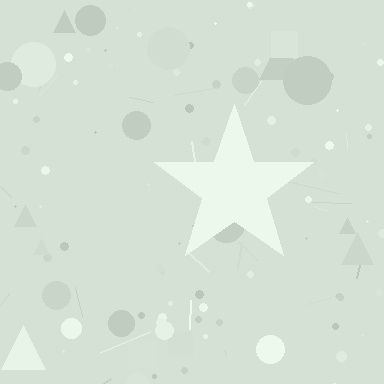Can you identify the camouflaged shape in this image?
The camouflaged shape is a star.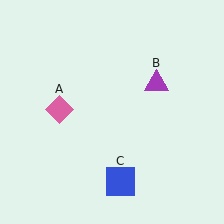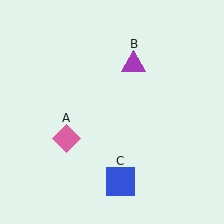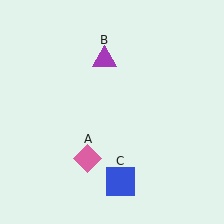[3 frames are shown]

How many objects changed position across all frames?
2 objects changed position: pink diamond (object A), purple triangle (object B).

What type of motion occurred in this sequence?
The pink diamond (object A), purple triangle (object B) rotated counterclockwise around the center of the scene.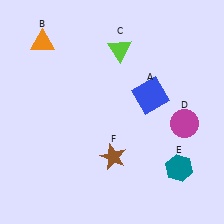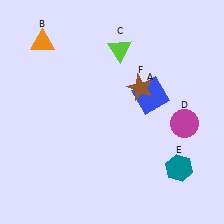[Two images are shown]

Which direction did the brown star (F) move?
The brown star (F) moved up.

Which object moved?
The brown star (F) moved up.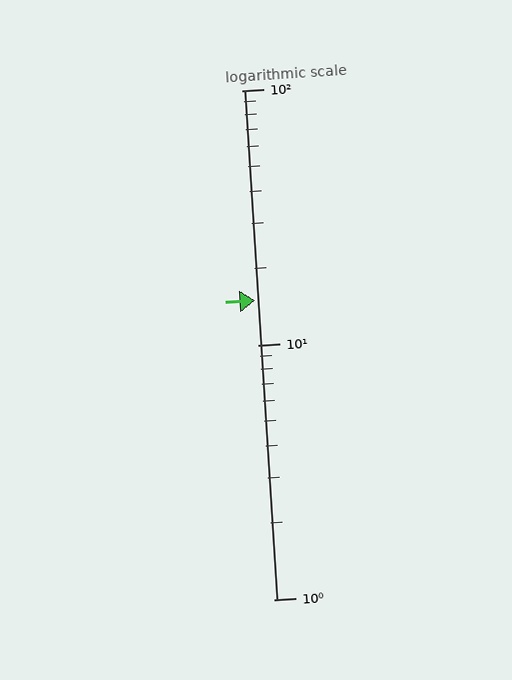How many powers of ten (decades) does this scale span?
The scale spans 2 decades, from 1 to 100.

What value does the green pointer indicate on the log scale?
The pointer indicates approximately 15.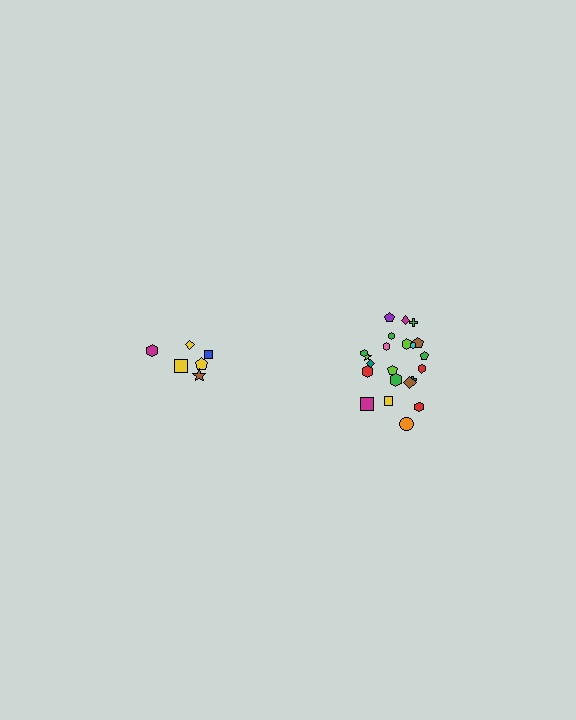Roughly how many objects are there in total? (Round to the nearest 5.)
Roughly 30 objects in total.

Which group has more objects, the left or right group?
The right group.